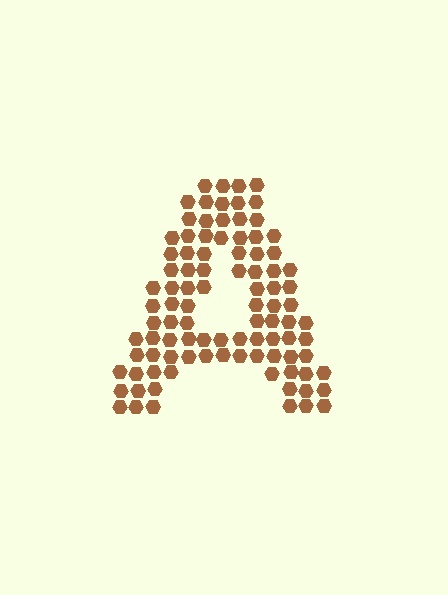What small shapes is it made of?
It is made of small hexagons.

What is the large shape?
The large shape is the letter A.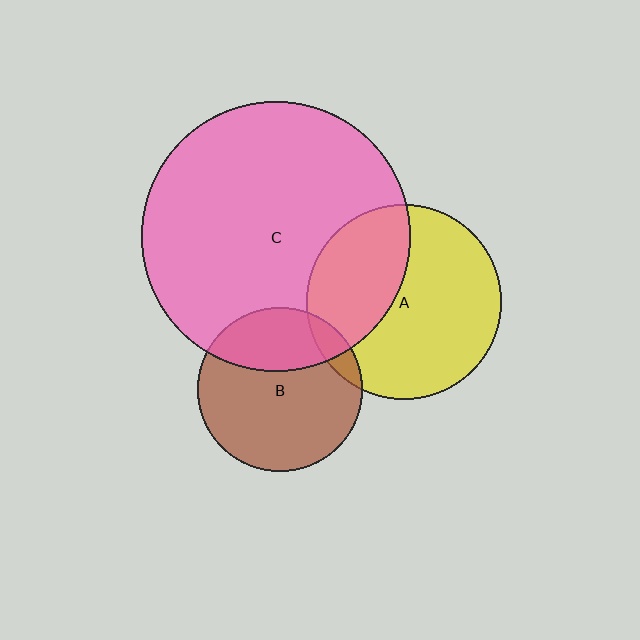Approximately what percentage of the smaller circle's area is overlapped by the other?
Approximately 10%.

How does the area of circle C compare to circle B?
Approximately 2.7 times.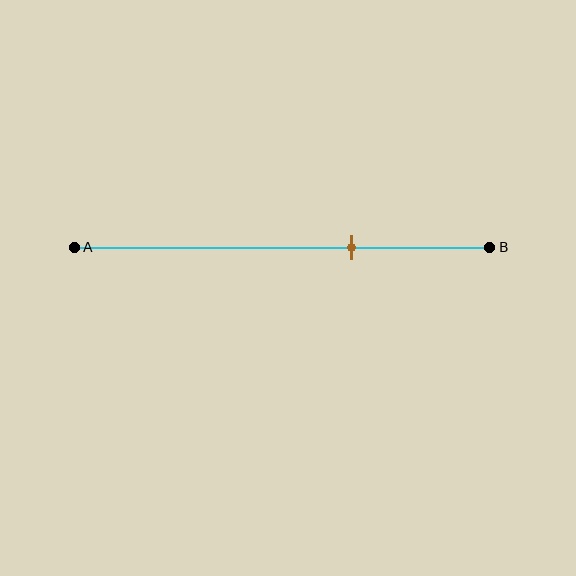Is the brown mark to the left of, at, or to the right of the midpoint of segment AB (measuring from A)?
The brown mark is to the right of the midpoint of segment AB.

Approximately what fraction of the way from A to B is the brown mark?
The brown mark is approximately 65% of the way from A to B.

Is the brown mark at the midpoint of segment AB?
No, the mark is at about 65% from A, not at the 50% midpoint.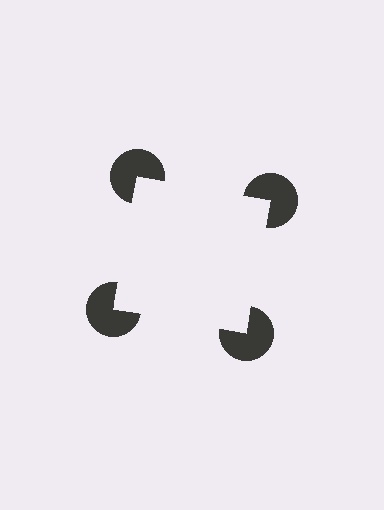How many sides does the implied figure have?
4 sides.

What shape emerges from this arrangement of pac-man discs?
An illusory square — its edges are inferred from the aligned wedge cuts in the pac-man discs, not physically drawn.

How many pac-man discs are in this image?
There are 4 — one at each vertex of the illusory square.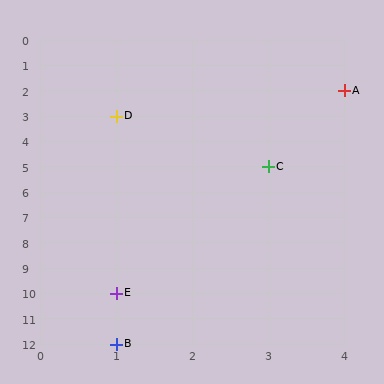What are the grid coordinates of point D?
Point D is at grid coordinates (1, 3).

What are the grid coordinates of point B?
Point B is at grid coordinates (1, 12).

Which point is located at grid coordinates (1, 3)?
Point D is at (1, 3).